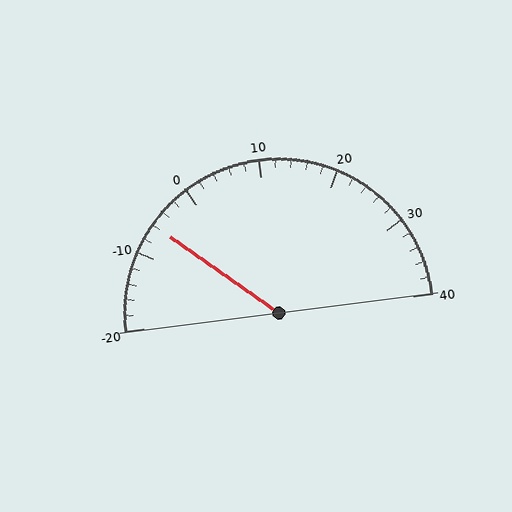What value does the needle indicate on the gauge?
The needle indicates approximately -6.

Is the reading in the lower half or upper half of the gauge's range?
The reading is in the lower half of the range (-20 to 40).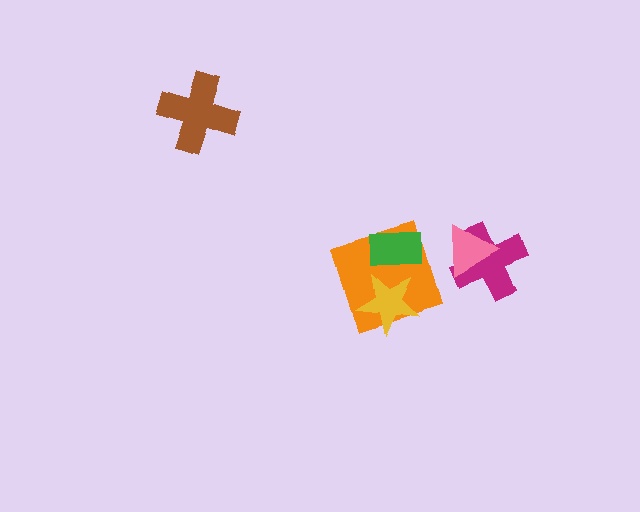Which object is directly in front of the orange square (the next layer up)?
The green rectangle is directly in front of the orange square.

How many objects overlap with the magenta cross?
1 object overlaps with the magenta cross.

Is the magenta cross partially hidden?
Yes, it is partially covered by another shape.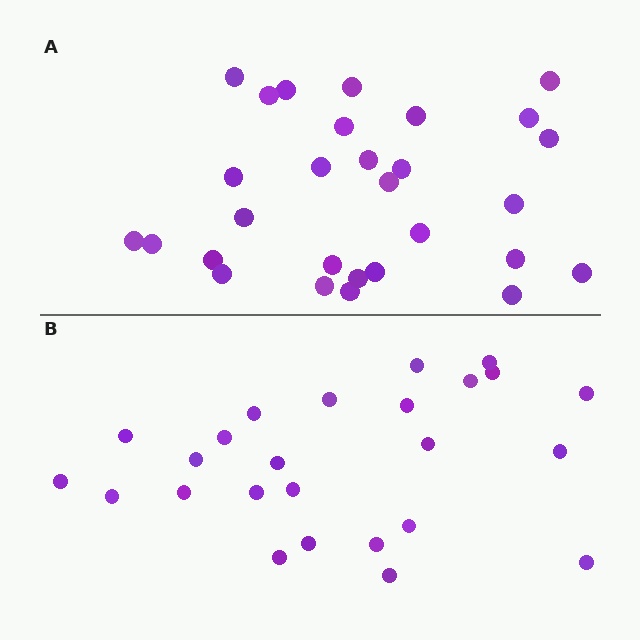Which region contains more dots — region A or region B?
Region A (the top region) has more dots.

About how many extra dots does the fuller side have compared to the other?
Region A has about 4 more dots than region B.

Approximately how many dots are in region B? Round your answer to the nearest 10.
About 20 dots. (The exact count is 25, which rounds to 20.)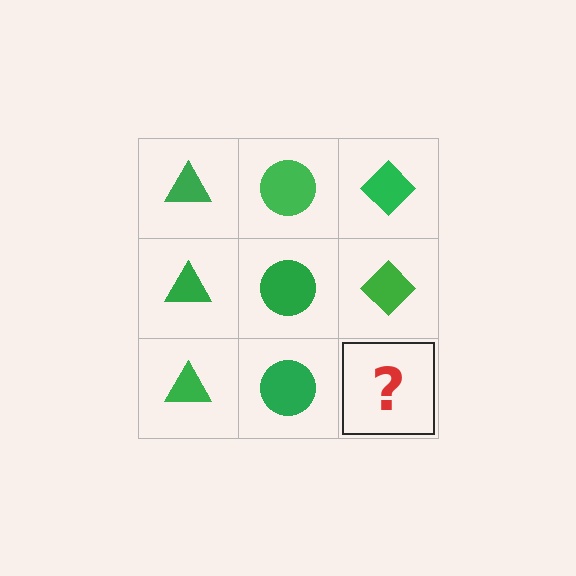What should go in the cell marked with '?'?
The missing cell should contain a green diamond.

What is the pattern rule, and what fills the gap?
The rule is that each column has a consistent shape. The gap should be filled with a green diamond.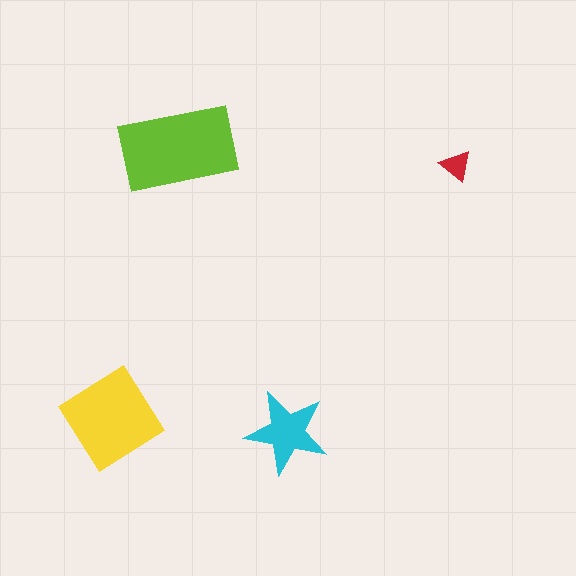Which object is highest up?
The lime rectangle is topmost.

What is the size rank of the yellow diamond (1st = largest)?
2nd.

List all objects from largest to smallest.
The lime rectangle, the yellow diamond, the cyan star, the red triangle.